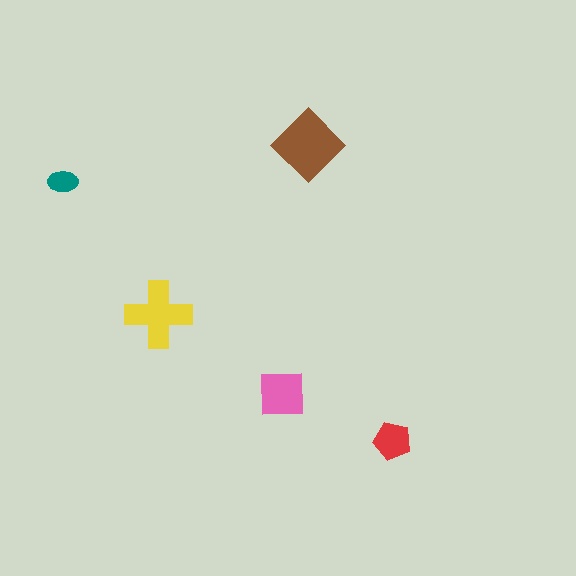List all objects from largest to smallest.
The brown diamond, the yellow cross, the pink square, the red pentagon, the teal ellipse.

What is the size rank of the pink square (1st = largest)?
3rd.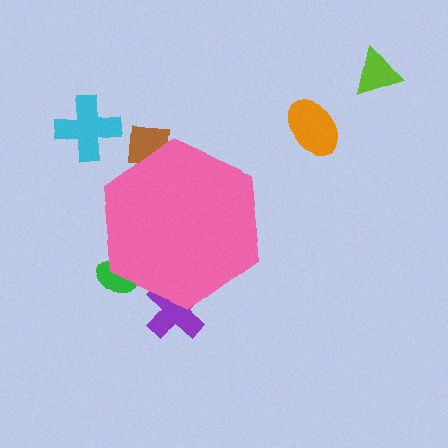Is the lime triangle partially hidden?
No, the lime triangle is fully visible.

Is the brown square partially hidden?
Yes, the brown square is partially hidden behind the pink hexagon.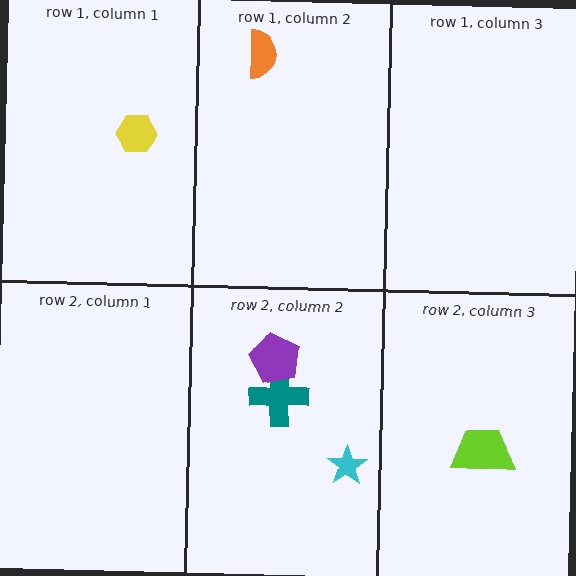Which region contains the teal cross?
The row 2, column 2 region.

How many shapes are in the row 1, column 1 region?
1.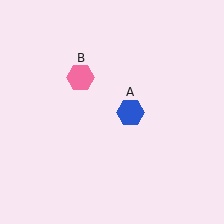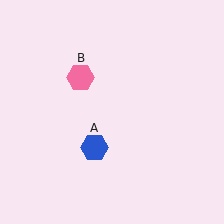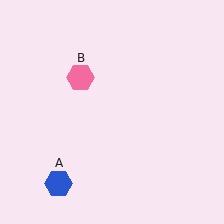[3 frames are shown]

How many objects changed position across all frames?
1 object changed position: blue hexagon (object A).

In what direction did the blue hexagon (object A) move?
The blue hexagon (object A) moved down and to the left.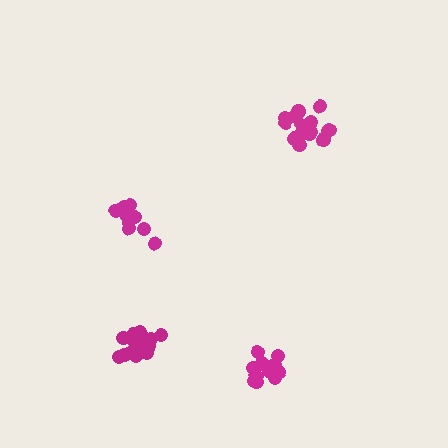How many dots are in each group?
Group 1: 12 dots, Group 2: 18 dots, Group 3: 17 dots, Group 4: 12 dots (59 total).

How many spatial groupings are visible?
There are 4 spatial groupings.